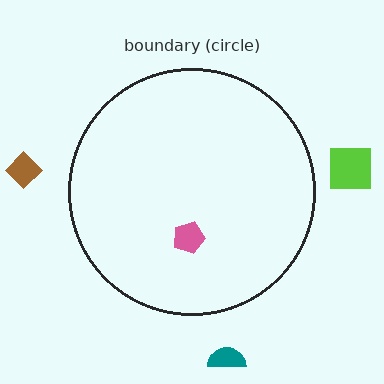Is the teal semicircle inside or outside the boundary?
Outside.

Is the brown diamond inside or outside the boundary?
Outside.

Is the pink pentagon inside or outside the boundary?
Inside.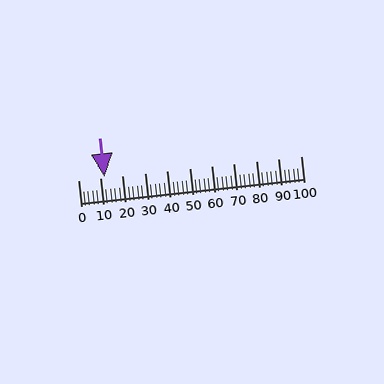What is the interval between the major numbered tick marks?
The major tick marks are spaced 10 units apart.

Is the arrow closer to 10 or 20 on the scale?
The arrow is closer to 10.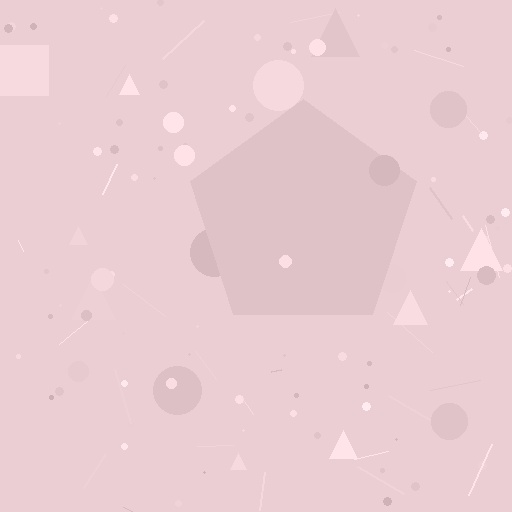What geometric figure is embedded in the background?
A pentagon is embedded in the background.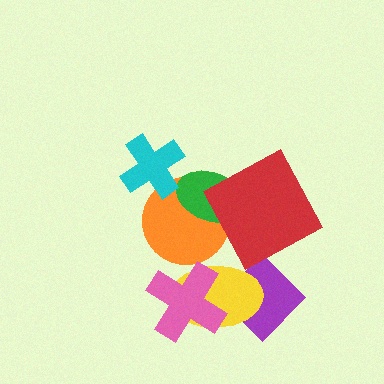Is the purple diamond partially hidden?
Yes, it is partially covered by another shape.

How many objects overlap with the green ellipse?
2 objects overlap with the green ellipse.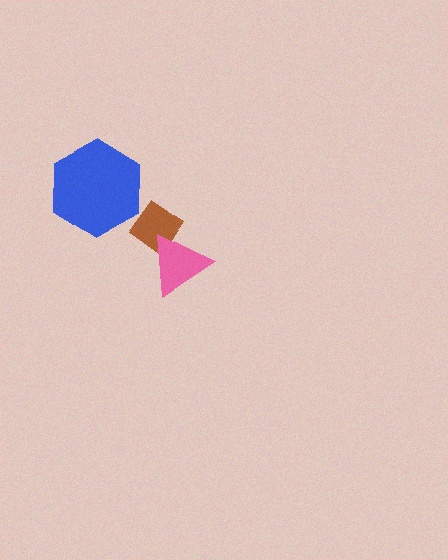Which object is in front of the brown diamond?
The pink triangle is in front of the brown diamond.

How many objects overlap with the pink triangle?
1 object overlaps with the pink triangle.